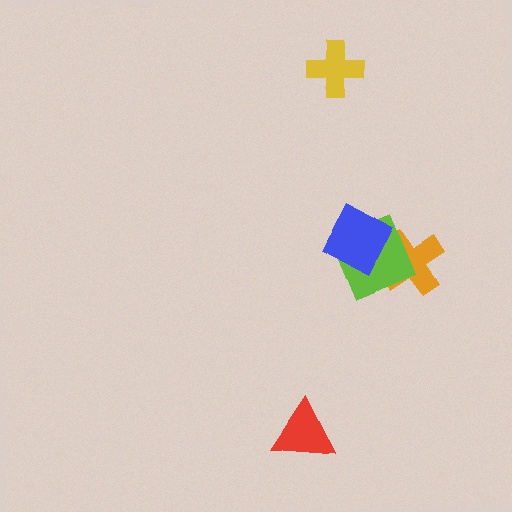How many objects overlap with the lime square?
2 objects overlap with the lime square.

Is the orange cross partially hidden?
Yes, it is partially covered by another shape.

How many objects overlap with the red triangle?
0 objects overlap with the red triangle.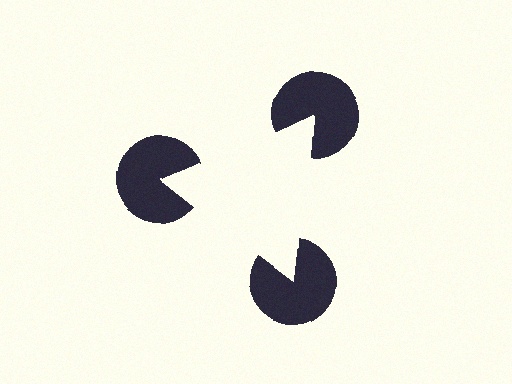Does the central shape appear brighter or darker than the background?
It typically appears slightly brighter than the background, even though no actual brightness change is drawn.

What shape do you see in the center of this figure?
An illusory triangle — its edges are inferred from the aligned wedge cuts in the pac-man discs, not physically drawn.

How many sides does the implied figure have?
3 sides.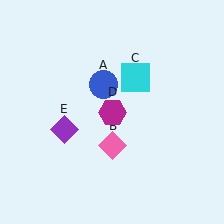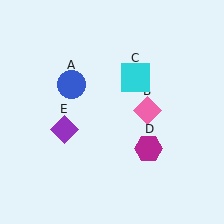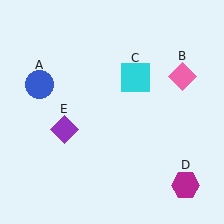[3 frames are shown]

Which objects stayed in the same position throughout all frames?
Cyan square (object C) and purple diamond (object E) remained stationary.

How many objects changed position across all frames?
3 objects changed position: blue circle (object A), pink diamond (object B), magenta hexagon (object D).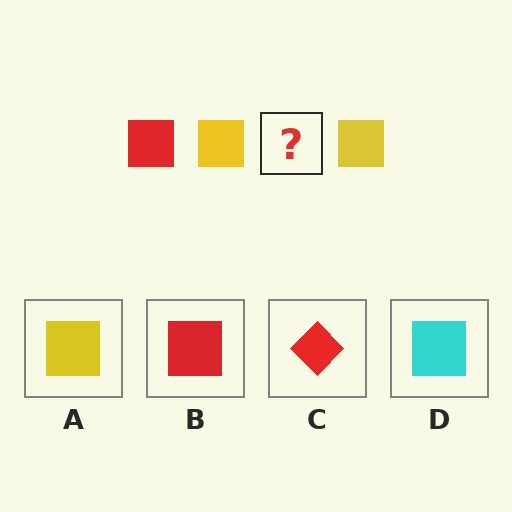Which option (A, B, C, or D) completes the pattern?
B.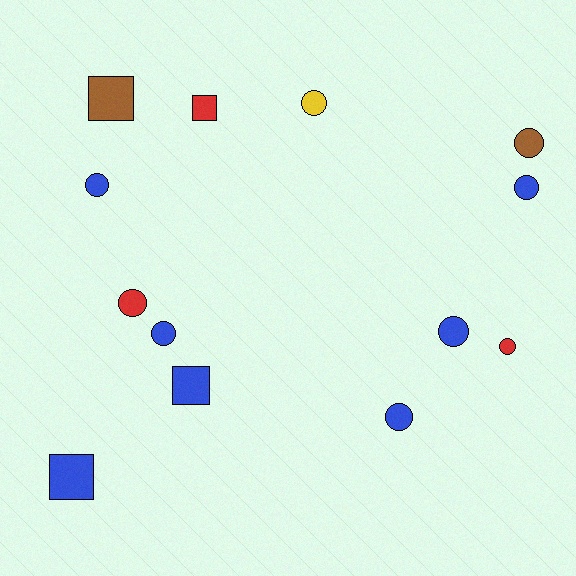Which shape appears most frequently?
Circle, with 9 objects.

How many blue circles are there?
There are 5 blue circles.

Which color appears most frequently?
Blue, with 7 objects.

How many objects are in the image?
There are 13 objects.